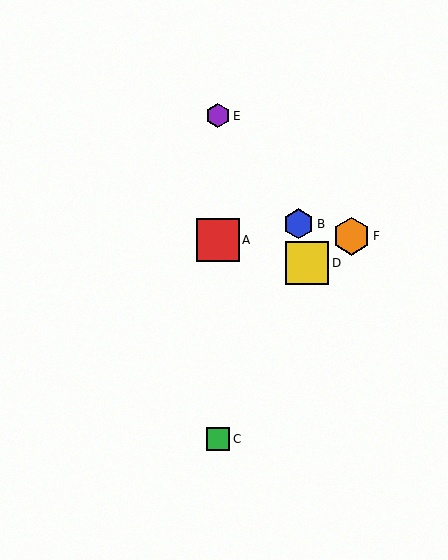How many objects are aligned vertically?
3 objects (A, C, E) are aligned vertically.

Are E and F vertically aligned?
No, E is at x≈218 and F is at x≈351.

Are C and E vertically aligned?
Yes, both are at x≈218.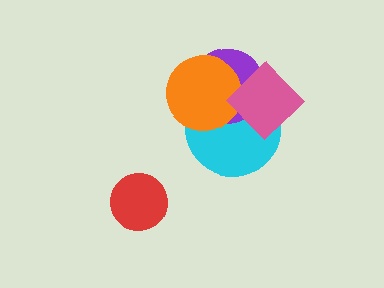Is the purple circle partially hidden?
Yes, it is partially covered by another shape.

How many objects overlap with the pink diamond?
3 objects overlap with the pink diamond.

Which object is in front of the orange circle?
The pink diamond is in front of the orange circle.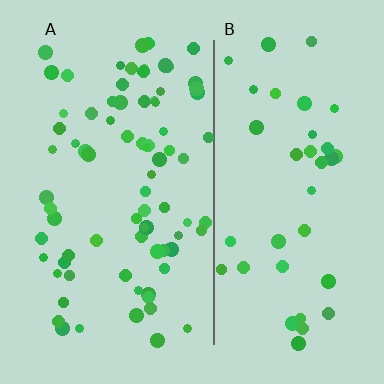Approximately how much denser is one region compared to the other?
Approximately 2.0× — region A over region B.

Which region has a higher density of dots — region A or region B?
A (the left).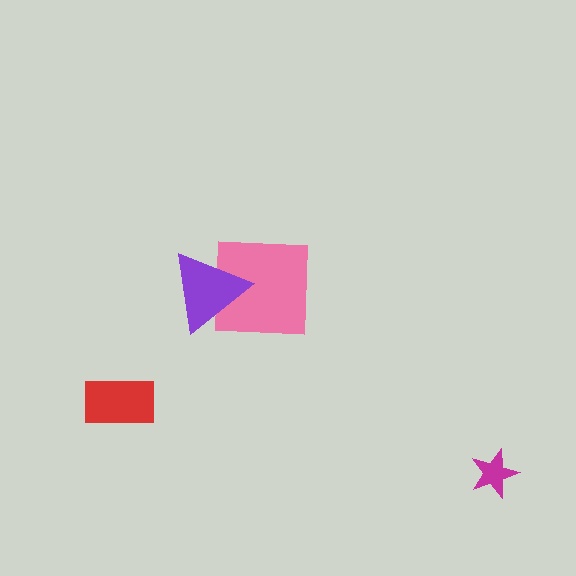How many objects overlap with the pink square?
1 object overlaps with the pink square.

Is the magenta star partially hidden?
No, no other shape covers it.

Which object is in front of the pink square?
The purple triangle is in front of the pink square.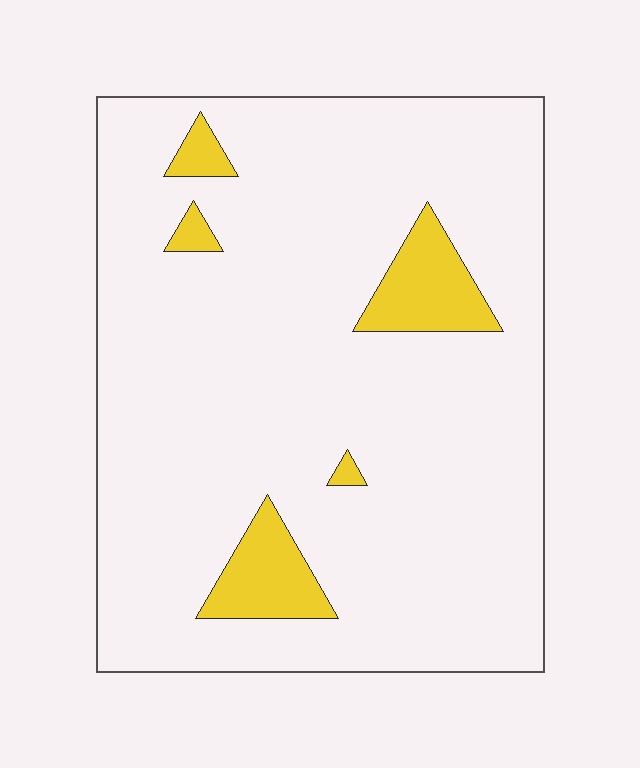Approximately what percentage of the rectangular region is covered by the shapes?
Approximately 10%.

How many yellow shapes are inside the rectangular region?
5.